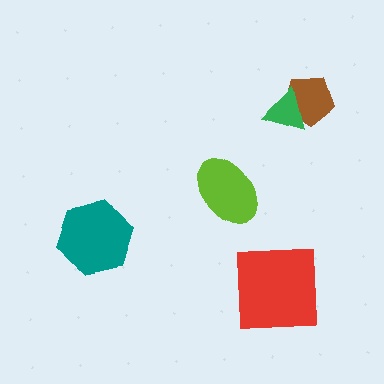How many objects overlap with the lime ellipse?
0 objects overlap with the lime ellipse.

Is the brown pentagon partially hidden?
Yes, it is partially covered by another shape.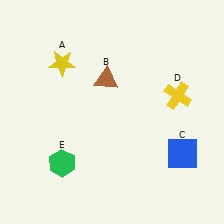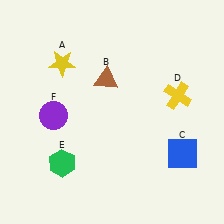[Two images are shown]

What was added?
A purple circle (F) was added in Image 2.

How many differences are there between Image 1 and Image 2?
There is 1 difference between the two images.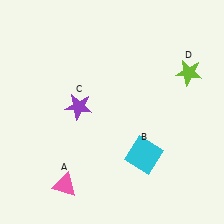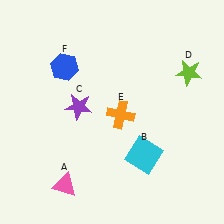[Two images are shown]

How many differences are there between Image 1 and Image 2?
There are 2 differences between the two images.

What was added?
An orange cross (E), a blue hexagon (F) were added in Image 2.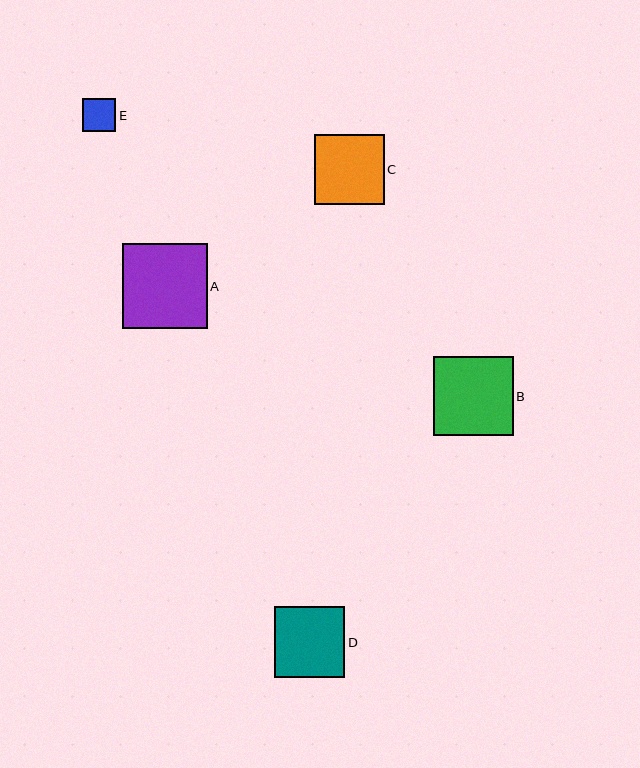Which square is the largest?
Square A is the largest with a size of approximately 85 pixels.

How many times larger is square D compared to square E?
Square D is approximately 2.1 times the size of square E.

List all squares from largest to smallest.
From largest to smallest: A, B, D, C, E.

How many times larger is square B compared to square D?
Square B is approximately 1.1 times the size of square D.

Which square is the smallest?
Square E is the smallest with a size of approximately 33 pixels.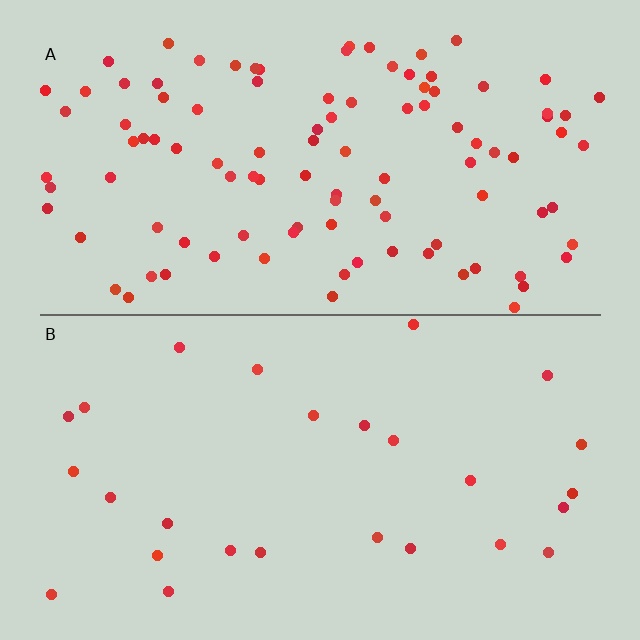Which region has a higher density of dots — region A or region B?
A (the top).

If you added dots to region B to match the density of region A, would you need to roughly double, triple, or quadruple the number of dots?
Approximately quadruple.